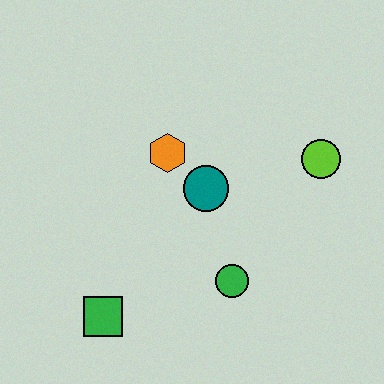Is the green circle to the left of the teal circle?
No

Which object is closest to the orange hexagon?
The teal circle is closest to the orange hexagon.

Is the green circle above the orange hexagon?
No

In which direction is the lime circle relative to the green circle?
The lime circle is above the green circle.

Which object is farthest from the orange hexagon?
The green square is farthest from the orange hexagon.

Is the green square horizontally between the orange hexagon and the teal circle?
No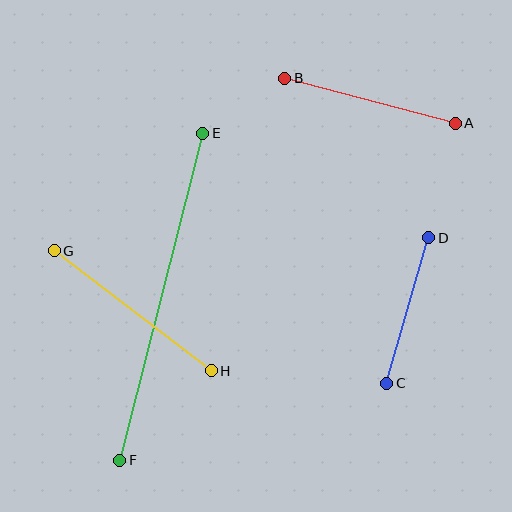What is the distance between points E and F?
The distance is approximately 337 pixels.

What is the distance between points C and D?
The distance is approximately 151 pixels.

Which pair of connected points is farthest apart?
Points E and F are farthest apart.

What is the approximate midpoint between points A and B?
The midpoint is at approximately (370, 101) pixels.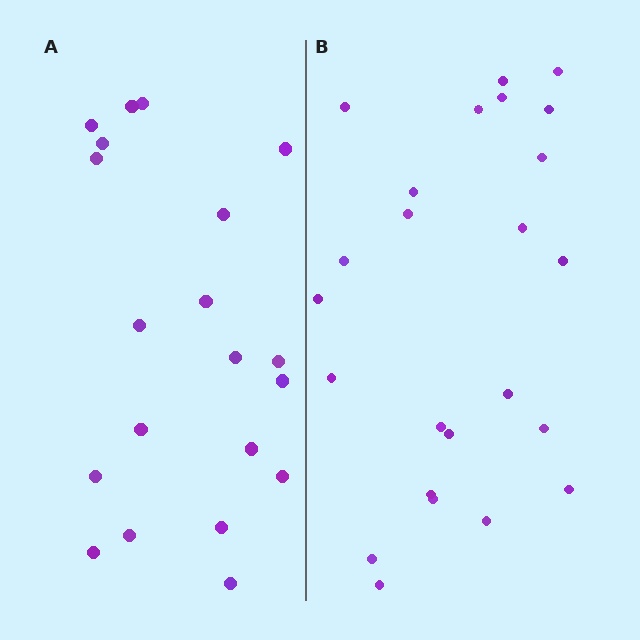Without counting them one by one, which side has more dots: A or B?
Region B (the right region) has more dots.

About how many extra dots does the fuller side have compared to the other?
Region B has about 4 more dots than region A.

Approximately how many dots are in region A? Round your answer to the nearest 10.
About 20 dots.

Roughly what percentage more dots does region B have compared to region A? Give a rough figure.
About 20% more.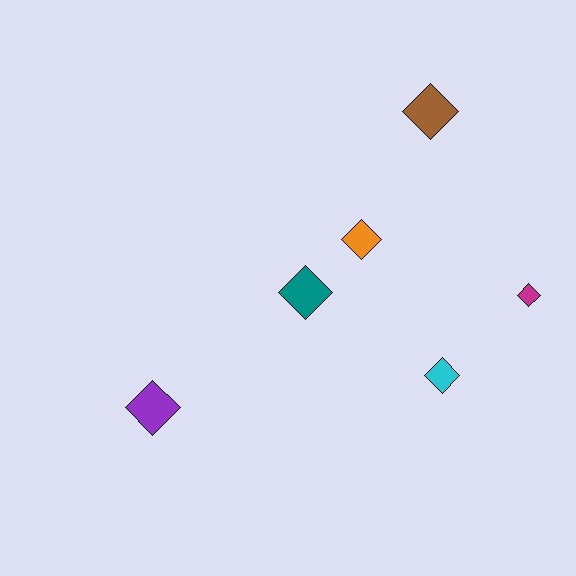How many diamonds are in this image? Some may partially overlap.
There are 6 diamonds.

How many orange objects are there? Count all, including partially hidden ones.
There is 1 orange object.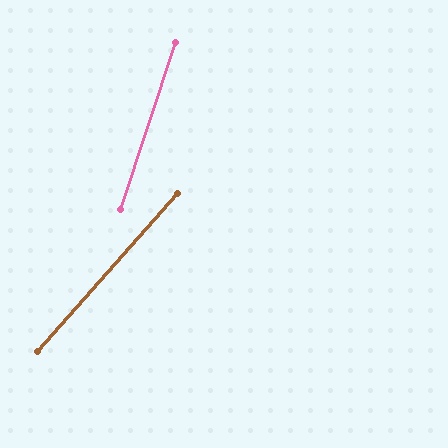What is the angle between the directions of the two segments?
Approximately 23 degrees.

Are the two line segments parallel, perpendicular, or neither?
Neither parallel nor perpendicular — they differ by about 23°.